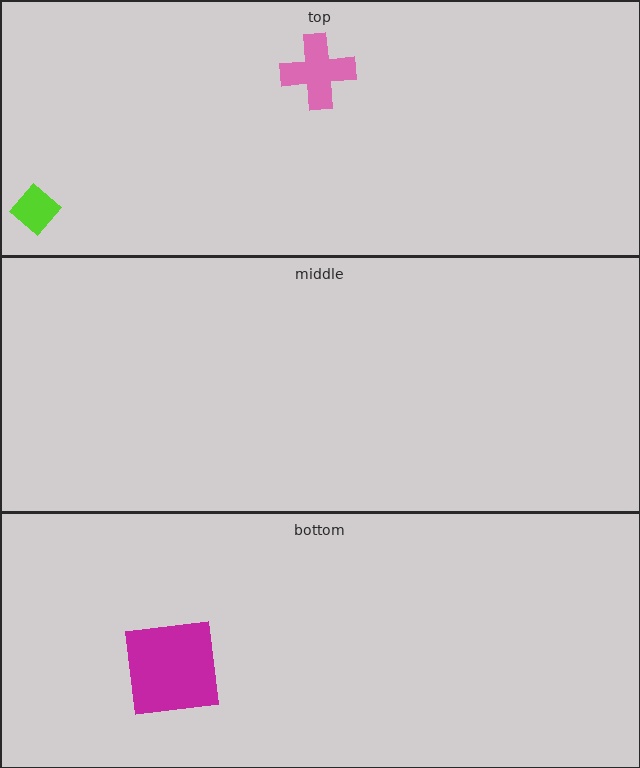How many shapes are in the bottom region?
1.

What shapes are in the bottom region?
The magenta square.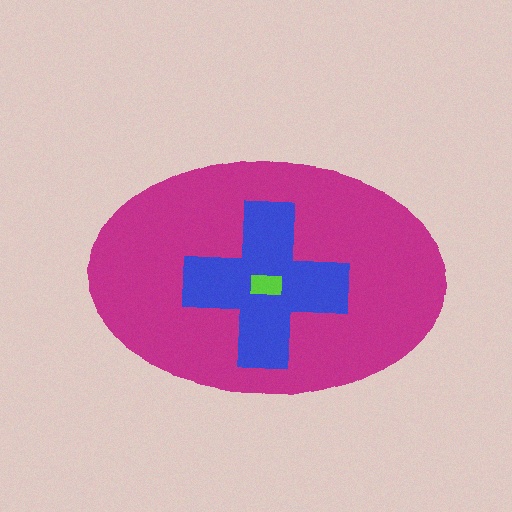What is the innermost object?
The lime rectangle.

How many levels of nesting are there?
3.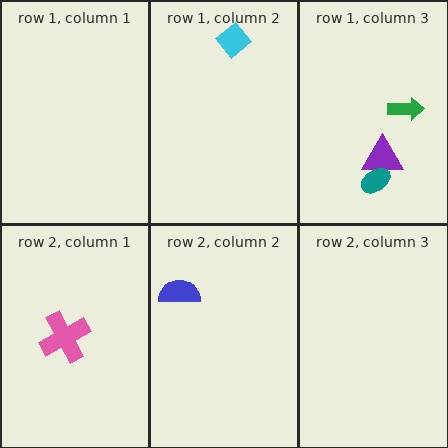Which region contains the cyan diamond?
The row 1, column 2 region.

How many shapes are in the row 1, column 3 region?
3.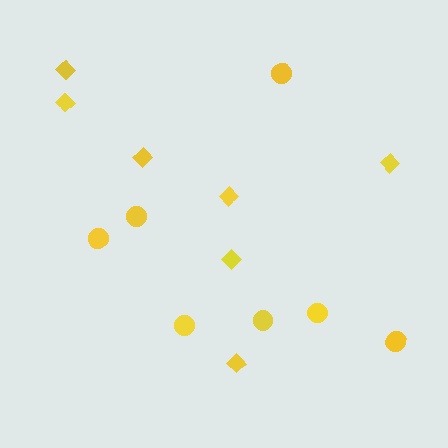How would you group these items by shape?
There are 2 groups: one group of diamonds (7) and one group of circles (7).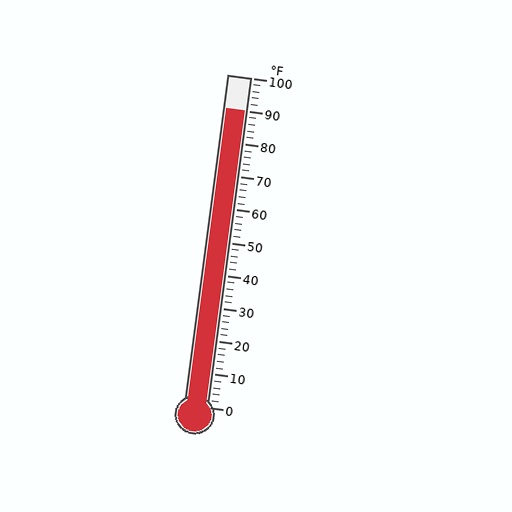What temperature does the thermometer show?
The thermometer shows approximately 90°F.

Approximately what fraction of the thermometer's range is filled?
The thermometer is filled to approximately 90% of its range.